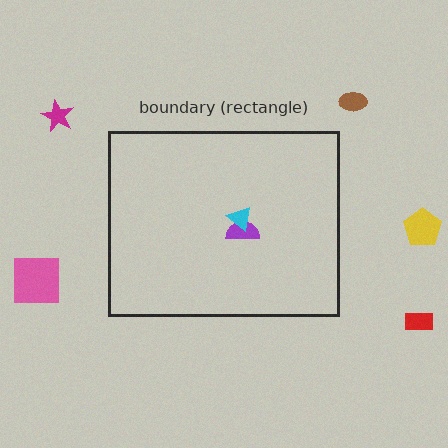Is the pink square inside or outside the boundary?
Outside.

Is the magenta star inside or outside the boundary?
Outside.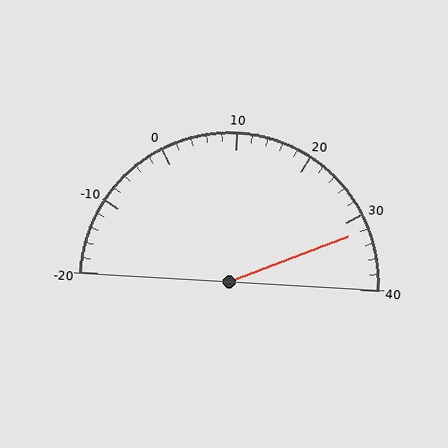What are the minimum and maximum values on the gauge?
The gauge ranges from -20 to 40.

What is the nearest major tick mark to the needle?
The nearest major tick mark is 30.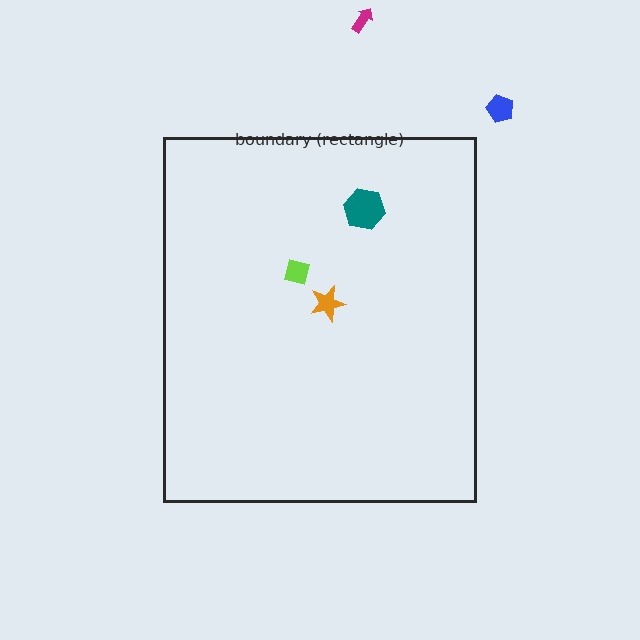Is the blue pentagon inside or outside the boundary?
Outside.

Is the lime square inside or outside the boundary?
Inside.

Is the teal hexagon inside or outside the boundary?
Inside.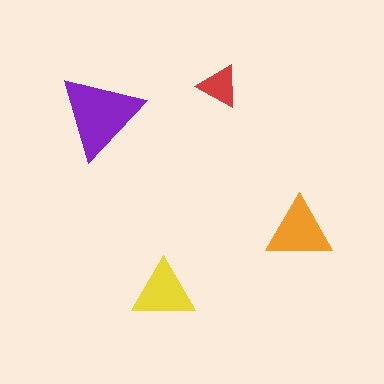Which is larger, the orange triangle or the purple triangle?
The purple one.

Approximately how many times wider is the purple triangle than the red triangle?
About 2 times wider.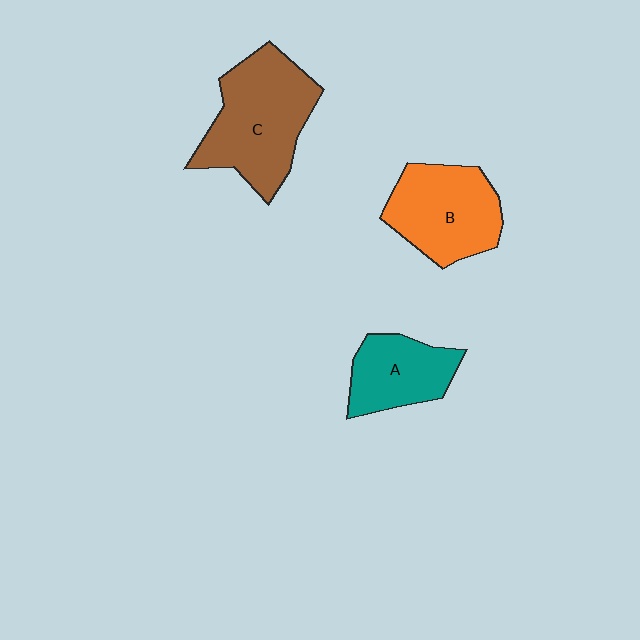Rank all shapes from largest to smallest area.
From largest to smallest: C (brown), B (orange), A (teal).